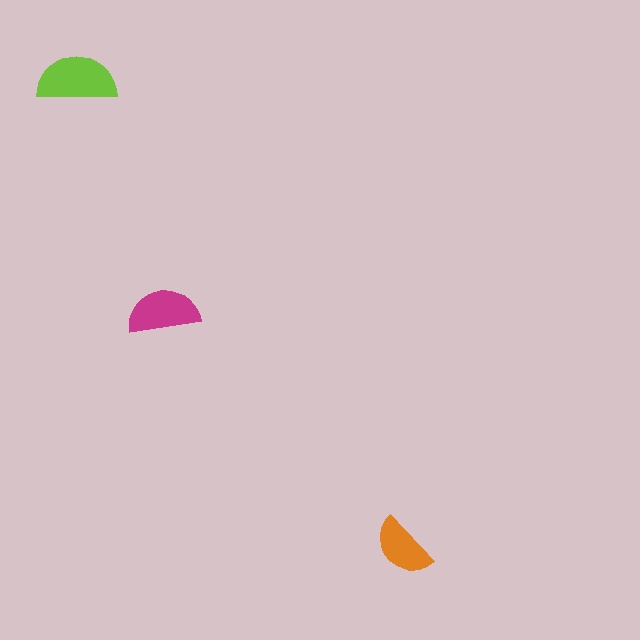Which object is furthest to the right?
The orange semicircle is rightmost.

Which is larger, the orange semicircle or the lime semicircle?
The lime one.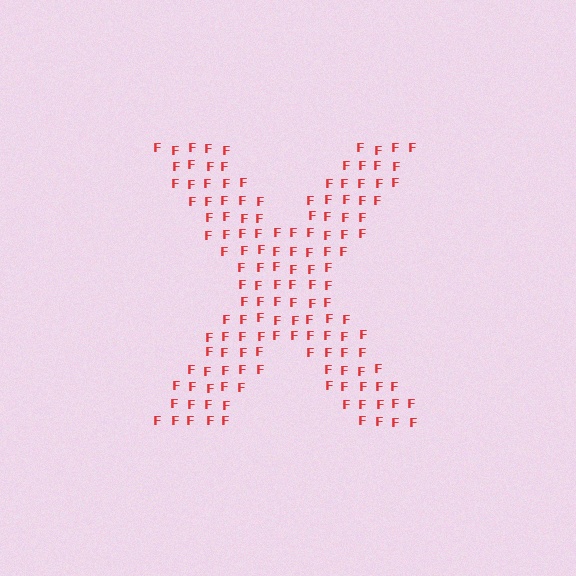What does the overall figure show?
The overall figure shows the letter X.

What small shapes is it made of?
It is made of small letter F's.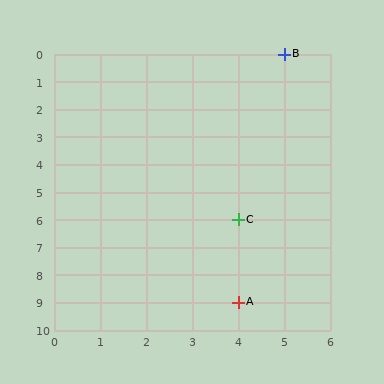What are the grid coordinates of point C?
Point C is at grid coordinates (4, 6).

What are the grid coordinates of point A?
Point A is at grid coordinates (4, 9).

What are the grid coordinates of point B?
Point B is at grid coordinates (5, 0).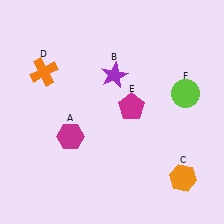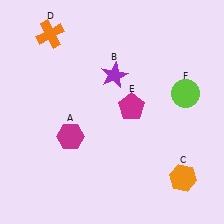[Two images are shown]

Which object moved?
The orange cross (D) moved up.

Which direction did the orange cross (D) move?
The orange cross (D) moved up.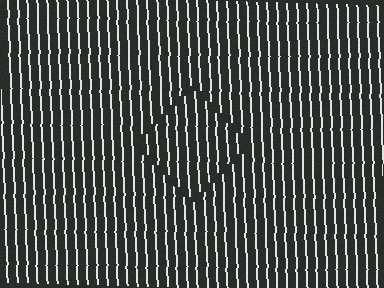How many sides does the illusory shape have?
4 sides — the line-ends trace a square.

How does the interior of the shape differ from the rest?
The interior of the shape contains the same grating, shifted by half a period — the contour is defined by the phase discontinuity where line-ends from the inner and outer gratings abut.